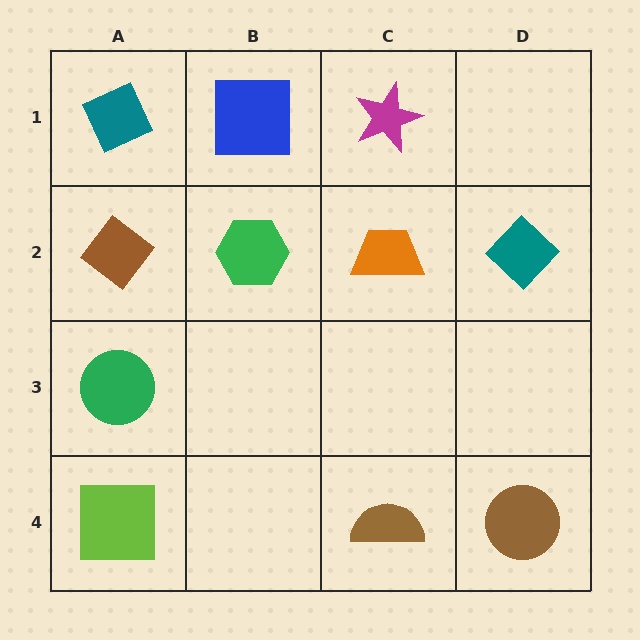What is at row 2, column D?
A teal diamond.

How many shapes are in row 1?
3 shapes.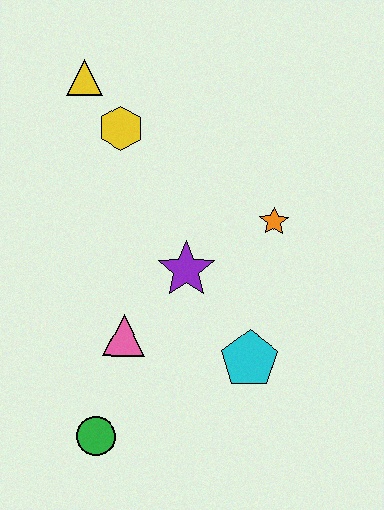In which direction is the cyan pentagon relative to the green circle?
The cyan pentagon is to the right of the green circle.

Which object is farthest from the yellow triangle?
The green circle is farthest from the yellow triangle.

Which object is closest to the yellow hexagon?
The yellow triangle is closest to the yellow hexagon.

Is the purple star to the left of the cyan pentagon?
Yes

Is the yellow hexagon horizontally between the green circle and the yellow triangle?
No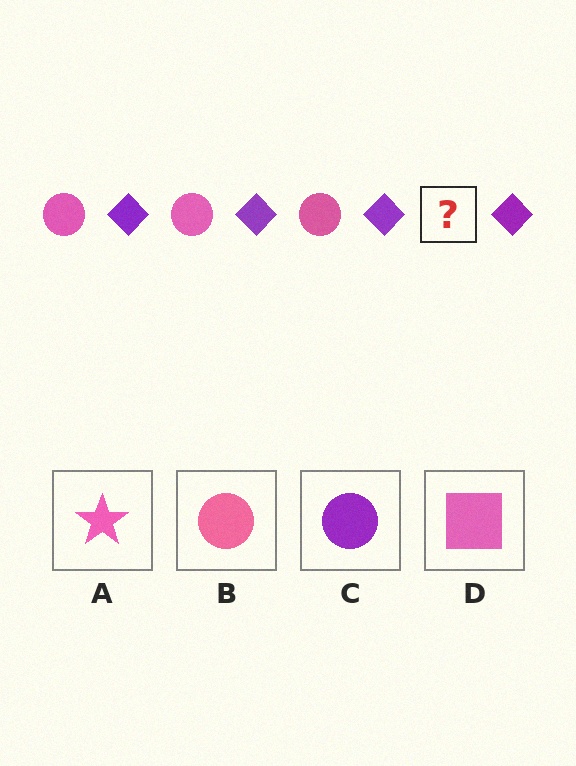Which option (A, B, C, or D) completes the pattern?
B.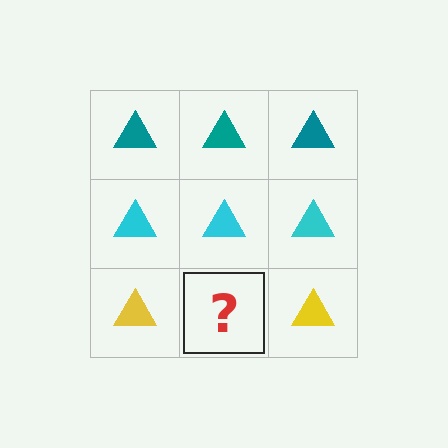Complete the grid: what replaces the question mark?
The question mark should be replaced with a yellow triangle.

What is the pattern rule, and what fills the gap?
The rule is that each row has a consistent color. The gap should be filled with a yellow triangle.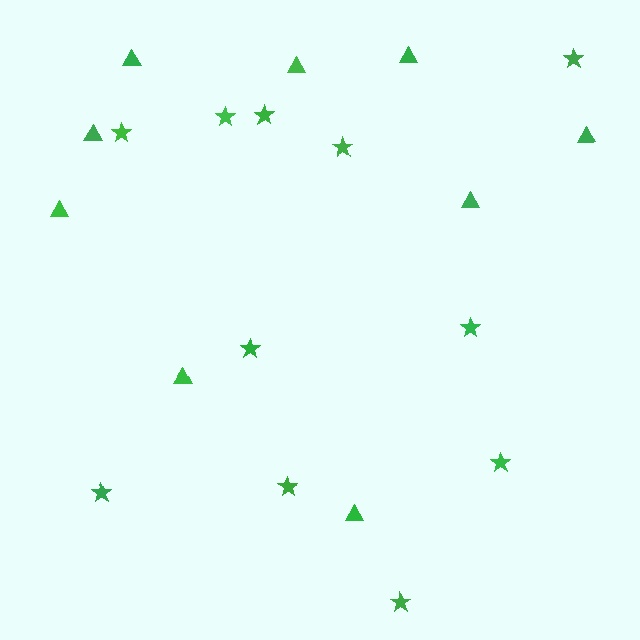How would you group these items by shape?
There are 2 groups: one group of stars (11) and one group of triangles (9).